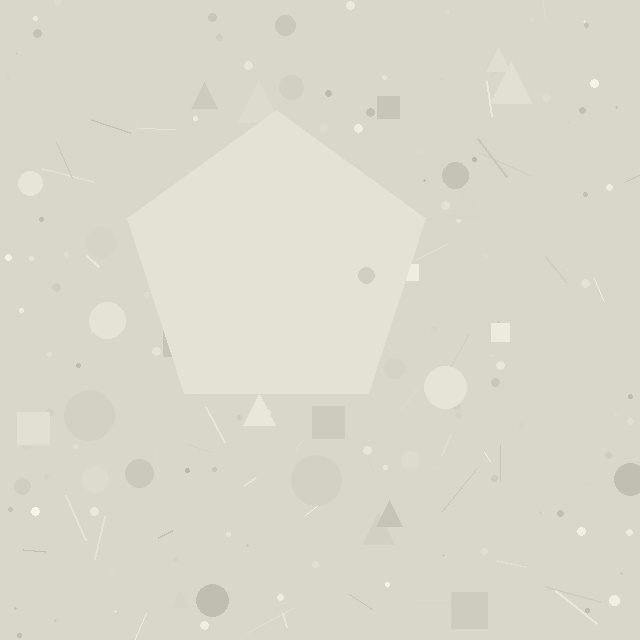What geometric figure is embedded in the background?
A pentagon is embedded in the background.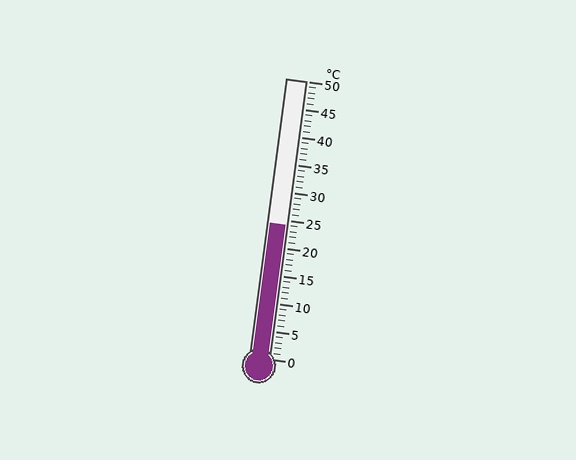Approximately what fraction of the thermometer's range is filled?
The thermometer is filled to approximately 50% of its range.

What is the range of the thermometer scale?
The thermometer scale ranges from 0°C to 50°C.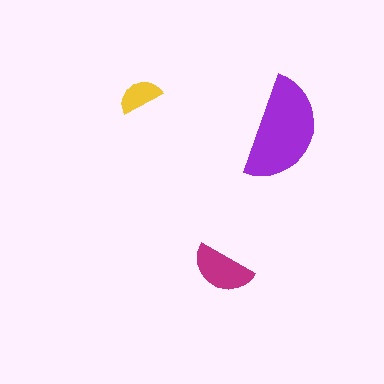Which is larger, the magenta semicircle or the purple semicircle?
The purple one.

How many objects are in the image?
There are 3 objects in the image.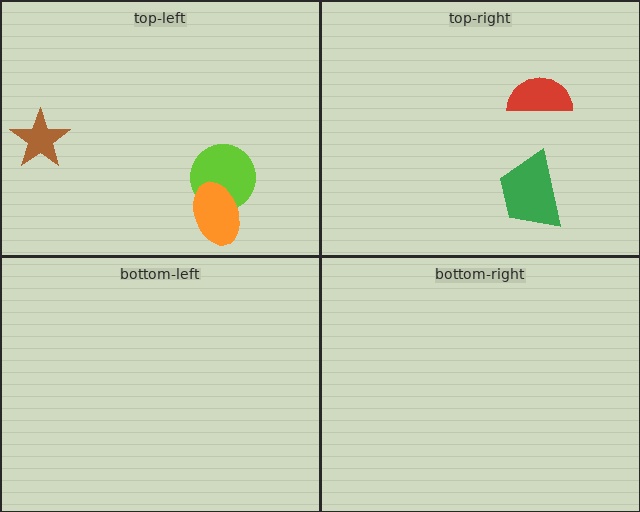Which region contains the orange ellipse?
The top-left region.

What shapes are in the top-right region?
The green trapezoid, the red semicircle.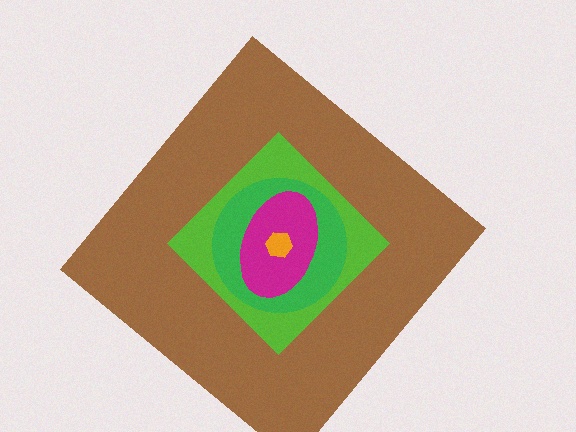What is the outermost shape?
The brown diamond.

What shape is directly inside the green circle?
The magenta ellipse.